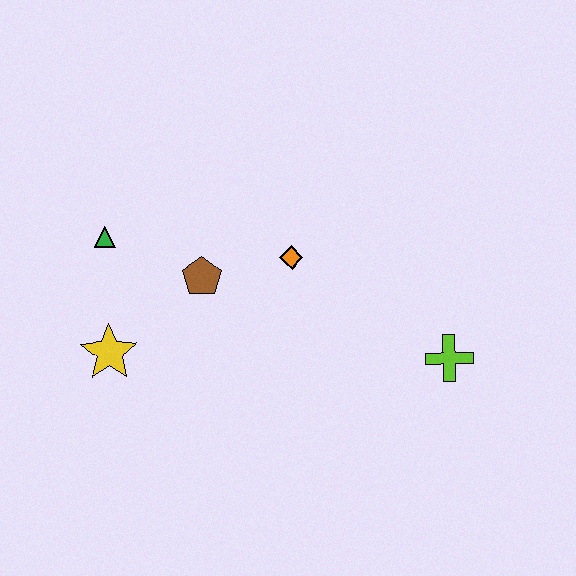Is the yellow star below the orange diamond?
Yes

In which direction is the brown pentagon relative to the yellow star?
The brown pentagon is to the right of the yellow star.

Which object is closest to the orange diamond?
The brown pentagon is closest to the orange diamond.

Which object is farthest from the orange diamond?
The yellow star is farthest from the orange diamond.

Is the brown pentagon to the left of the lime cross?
Yes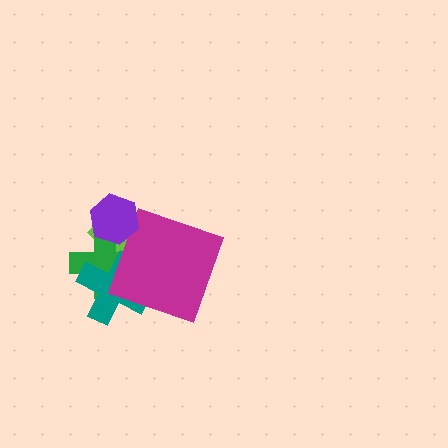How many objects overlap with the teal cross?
3 objects overlap with the teal cross.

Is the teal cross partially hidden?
Yes, it is partially covered by another shape.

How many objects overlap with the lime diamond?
4 objects overlap with the lime diamond.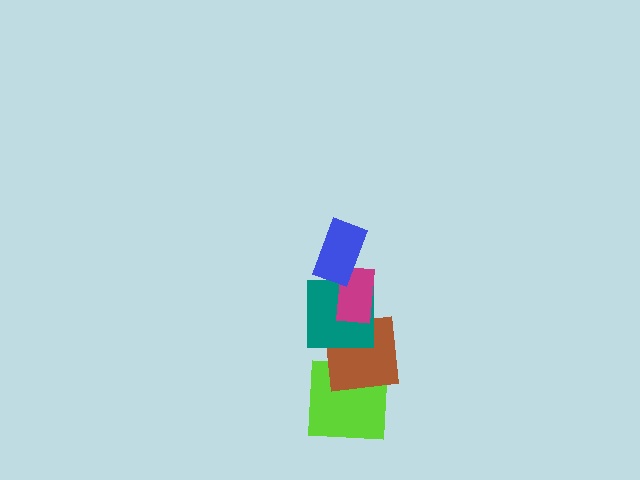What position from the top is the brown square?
The brown square is 4th from the top.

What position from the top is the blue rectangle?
The blue rectangle is 1st from the top.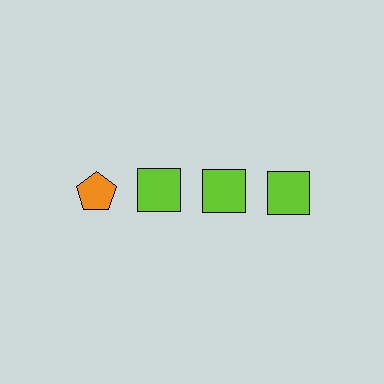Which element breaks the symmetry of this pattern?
The orange pentagon in the top row, leftmost column breaks the symmetry. All other shapes are lime squares.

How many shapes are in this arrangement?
There are 4 shapes arranged in a grid pattern.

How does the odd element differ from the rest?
It differs in both color (orange instead of lime) and shape (pentagon instead of square).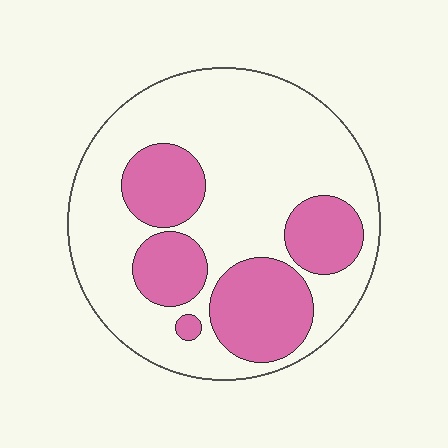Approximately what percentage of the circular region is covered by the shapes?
Approximately 30%.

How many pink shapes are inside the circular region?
5.